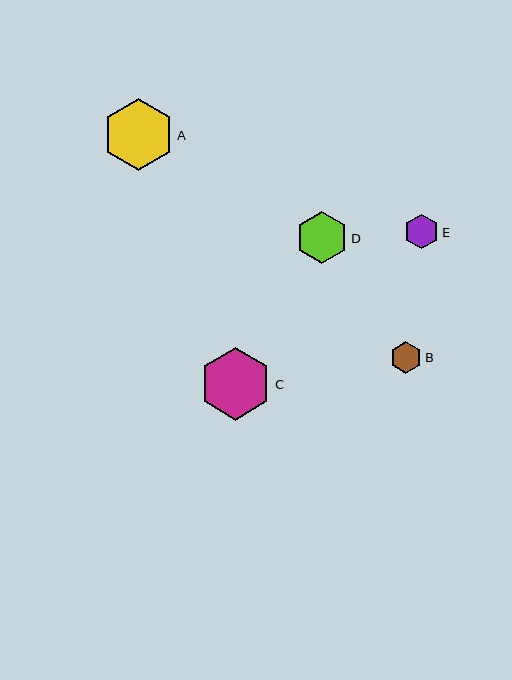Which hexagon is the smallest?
Hexagon B is the smallest with a size of approximately 31 pixels.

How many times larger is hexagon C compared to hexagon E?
Hexagon C is approximately 2.1 times the size of hexagon E.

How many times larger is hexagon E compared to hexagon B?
Hexagon E is approximately 1.1 times the size of hexagon B.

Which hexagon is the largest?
Hexagon C is the largest with a size of approximately 72 pixels.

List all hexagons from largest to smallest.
From largest to smallest: C, A, D, E, B.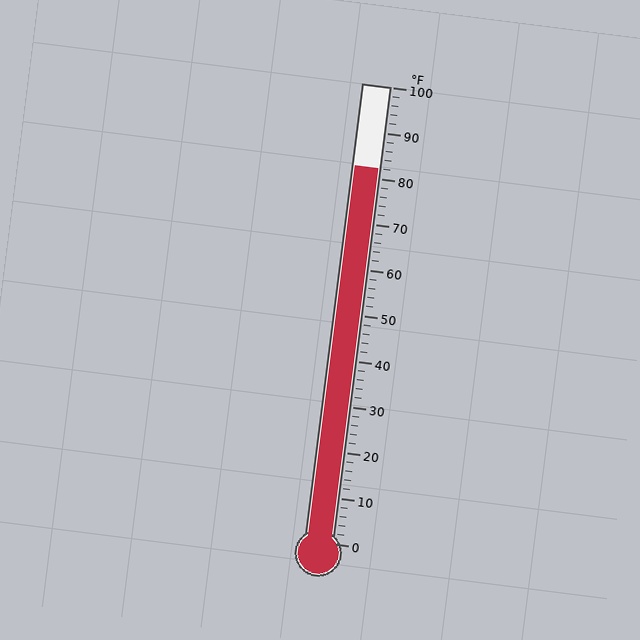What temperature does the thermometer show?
The thermometer shows approximately 82°F.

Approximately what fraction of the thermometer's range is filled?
The thermometer is filled to approximately 80% of its range.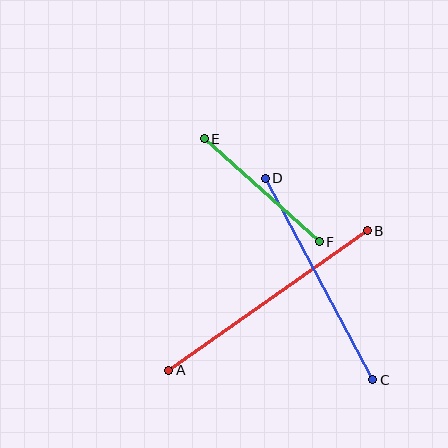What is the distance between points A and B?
The distance is approximately 243 pixels.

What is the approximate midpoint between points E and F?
The midpoint is at approximately (262, 190) pixels.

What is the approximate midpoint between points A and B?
The midpoint is at approximately (268, 300) pixels.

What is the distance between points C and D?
The distance is approximately 228 pixels.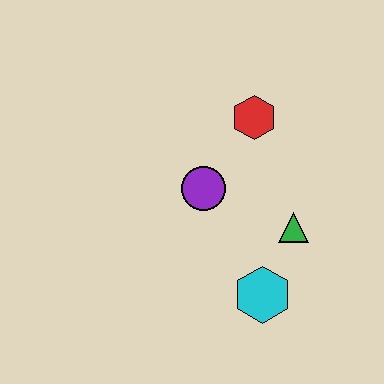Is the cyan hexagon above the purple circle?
No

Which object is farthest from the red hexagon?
The cyan hexagon is farthest from the red hexagon.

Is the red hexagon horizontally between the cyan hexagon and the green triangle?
No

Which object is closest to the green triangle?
The cyan hexagon is closest to the green triangle.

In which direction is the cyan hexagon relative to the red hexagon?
The cyan hexagon is below the red hexagon.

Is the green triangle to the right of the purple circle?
Yes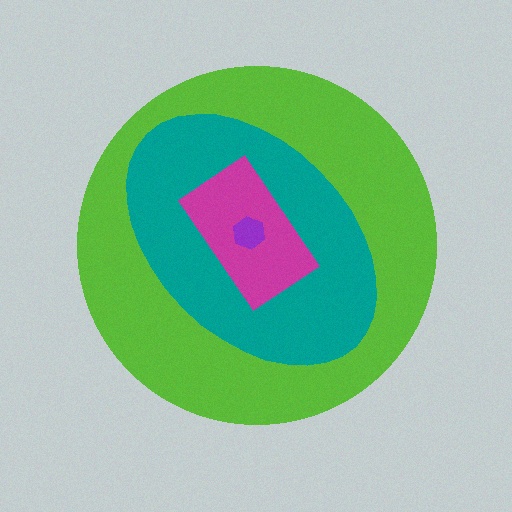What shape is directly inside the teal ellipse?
The magenta rectangle.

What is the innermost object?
The purple hexagon.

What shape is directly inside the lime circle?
The teal ellipse.